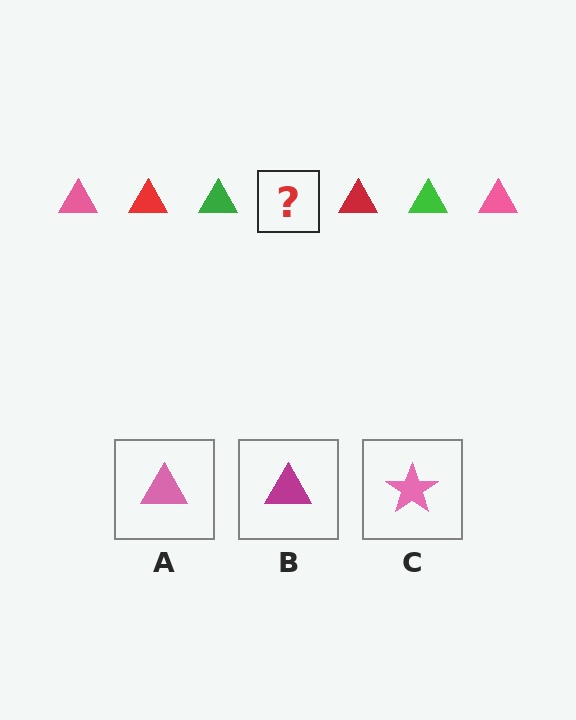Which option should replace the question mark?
Option A.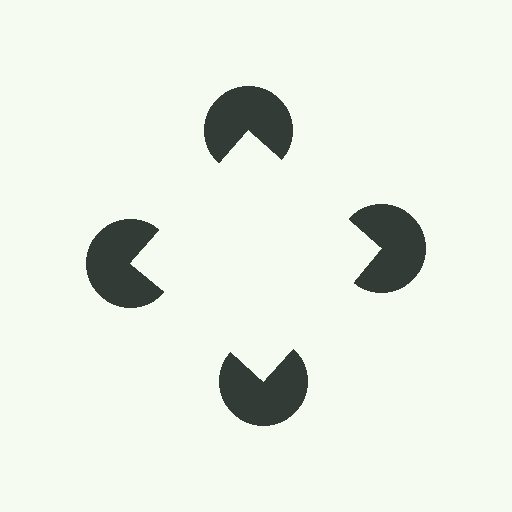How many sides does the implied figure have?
4 sides.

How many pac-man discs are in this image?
There are 4 — one at each vertex of the illusory square.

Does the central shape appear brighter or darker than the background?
It typically appears slightly brighter than the background, even though no actual brightness change is drawn.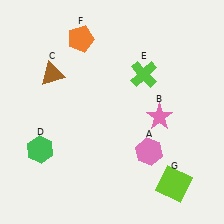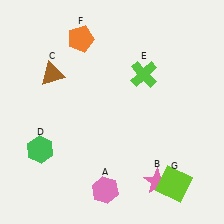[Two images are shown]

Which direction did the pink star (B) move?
The pink star (B) moved down.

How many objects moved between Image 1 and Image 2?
2 objects moved between the two images.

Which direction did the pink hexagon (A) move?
The pink hexagon (A) moved left.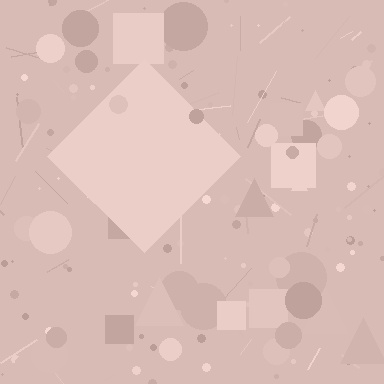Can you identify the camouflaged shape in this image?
The camouflaged shape is a diamond.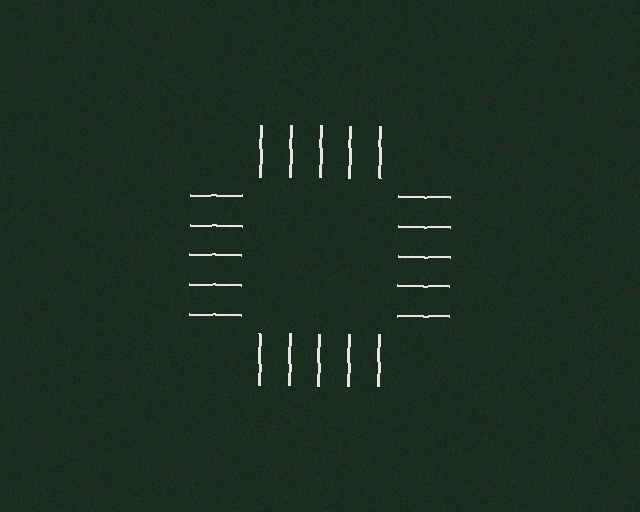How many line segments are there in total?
20 — 5 along each of the 4 edges.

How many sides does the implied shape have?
4 sides — the line-ends trace a square.